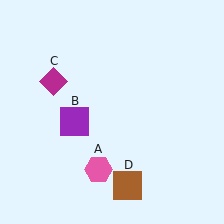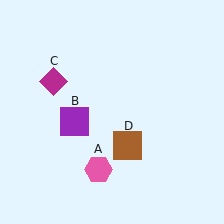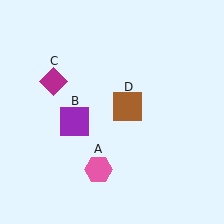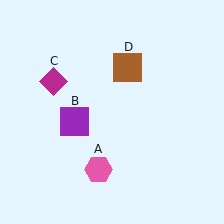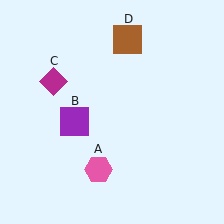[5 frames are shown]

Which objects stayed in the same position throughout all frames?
Pink hexagon (object A) and purple square (object B) and magenta diamond (object C) remained stationary.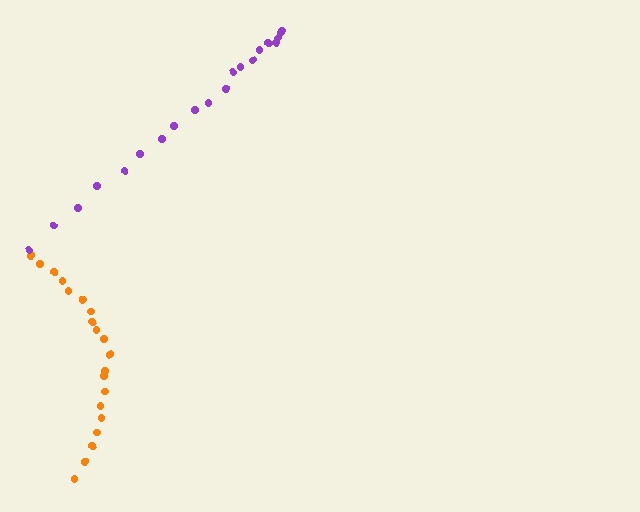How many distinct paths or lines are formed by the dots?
There are 2 distinct paths.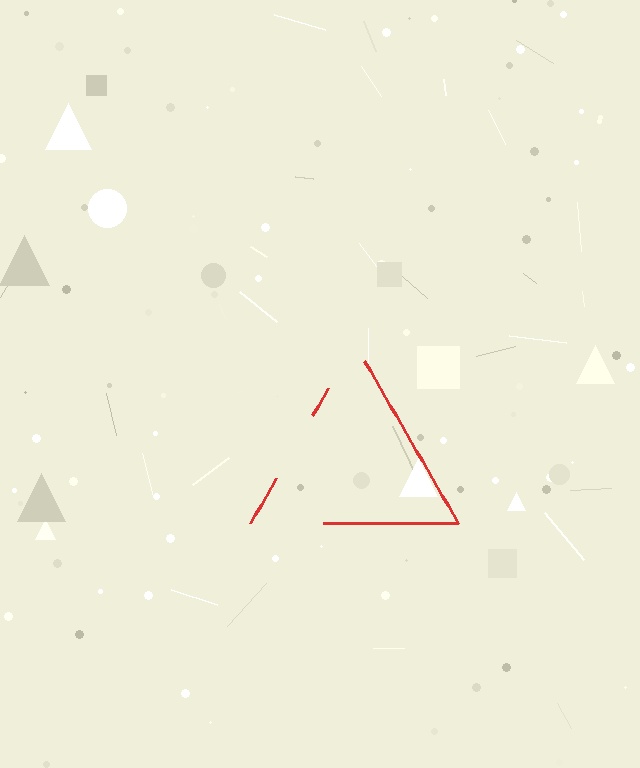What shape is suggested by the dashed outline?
The dashed outline suggests a triangle.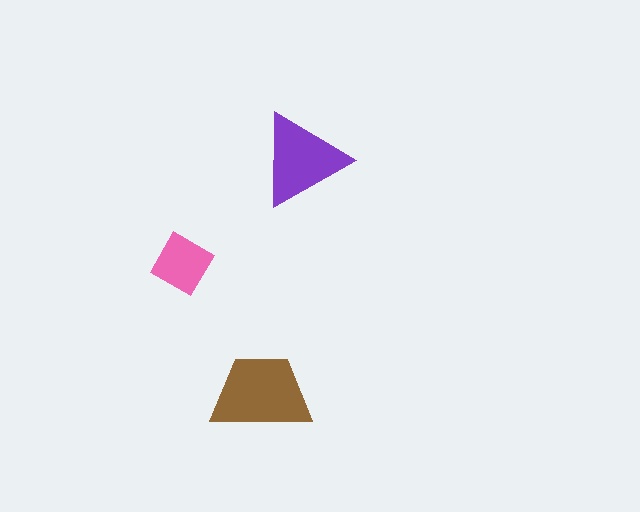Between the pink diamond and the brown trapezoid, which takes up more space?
The brown trapezoid.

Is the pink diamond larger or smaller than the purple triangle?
Smaller.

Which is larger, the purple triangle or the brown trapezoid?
The brown trapezoid.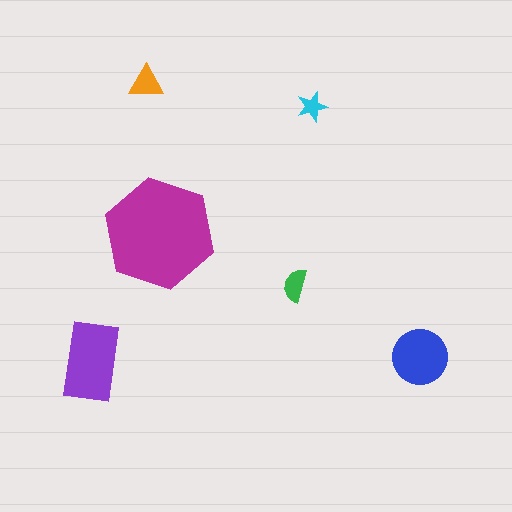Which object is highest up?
The orange triangle is topmost.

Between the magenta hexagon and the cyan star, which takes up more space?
The magenta hexagon.